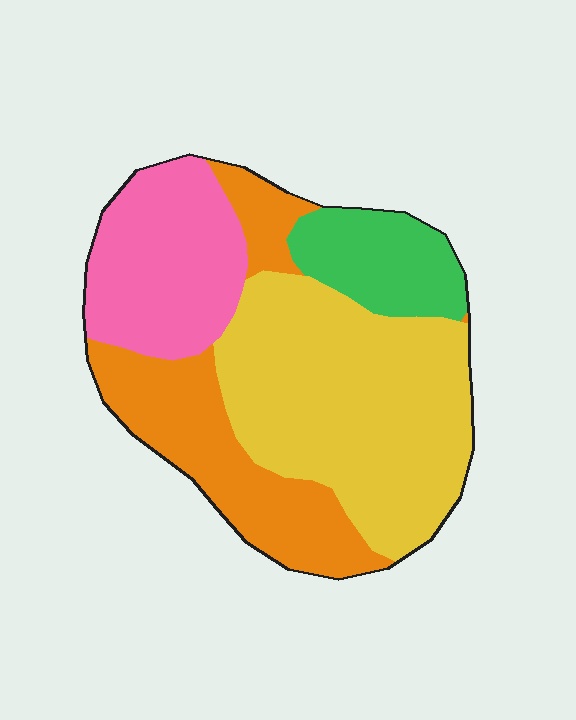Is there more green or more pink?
Pink.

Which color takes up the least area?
Green, at roughly 10%.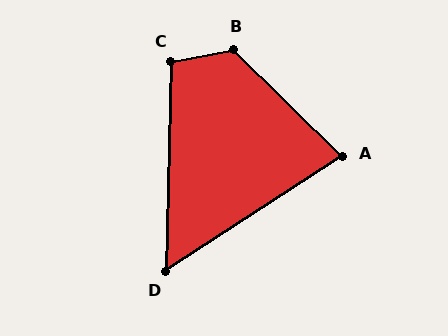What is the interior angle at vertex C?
Approximately 102 degrees (obtuse).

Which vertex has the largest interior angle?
B, at approximately 124 degrees.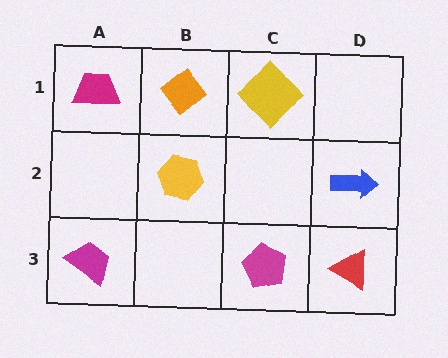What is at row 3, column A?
A magenta trapezoid.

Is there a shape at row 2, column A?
No, that cell is empty.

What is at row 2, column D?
A blue arrow.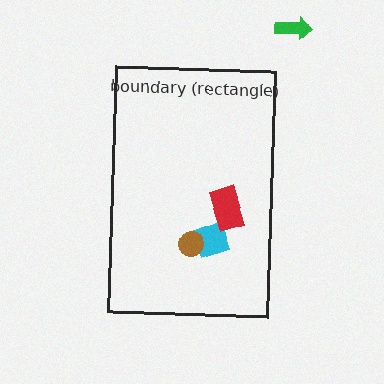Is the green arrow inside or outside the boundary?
Outside.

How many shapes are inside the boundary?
3 inside, 1 outside.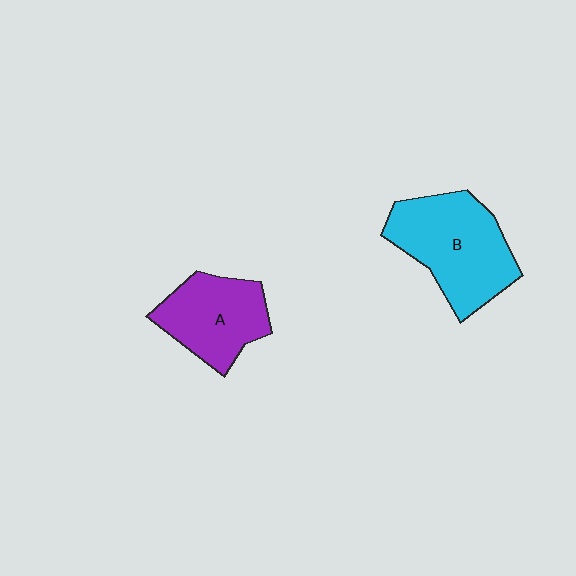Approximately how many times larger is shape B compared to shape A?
Approximately 1.4 times.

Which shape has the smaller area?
Shape A (purple).